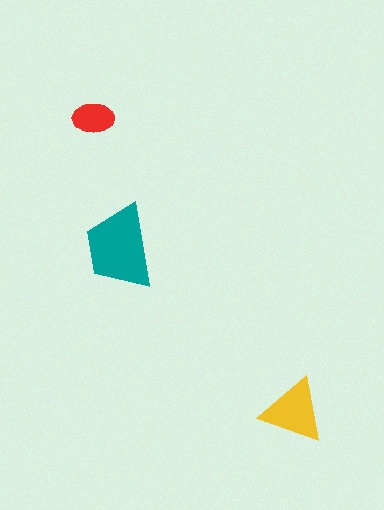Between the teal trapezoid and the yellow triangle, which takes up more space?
The teal trapezoid.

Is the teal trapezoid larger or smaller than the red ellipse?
Larger.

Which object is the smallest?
The red ellipse.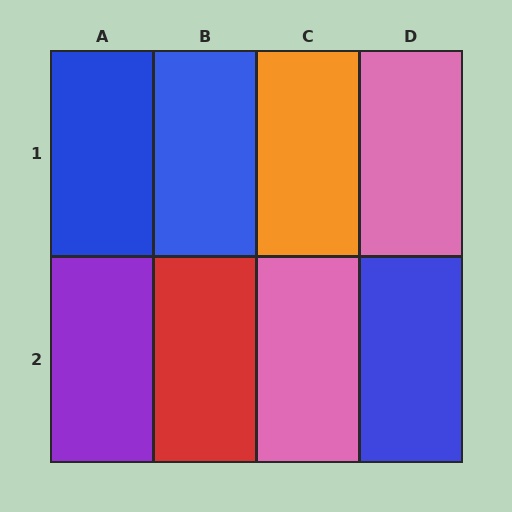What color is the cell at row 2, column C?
Pink.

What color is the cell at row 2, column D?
Blue.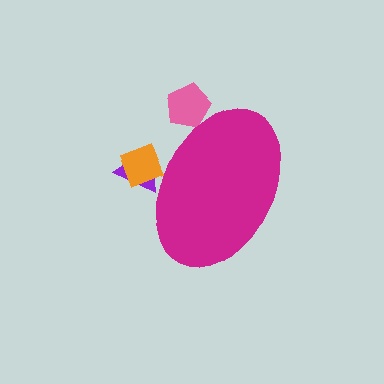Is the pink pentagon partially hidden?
Yes, the pink pentagon is partially hidden behind the magenta ellipse.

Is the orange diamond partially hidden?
Yes, the orange diamond is partially hidden behind the magenta ellipse.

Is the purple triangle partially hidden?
Yes, the purple triangle is partially hidden behind the magenta ellipse.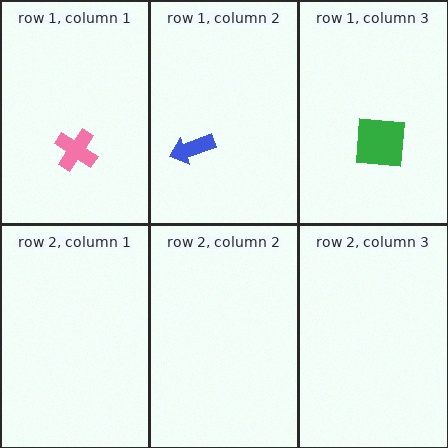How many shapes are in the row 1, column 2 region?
1.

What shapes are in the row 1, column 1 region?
The pink cross.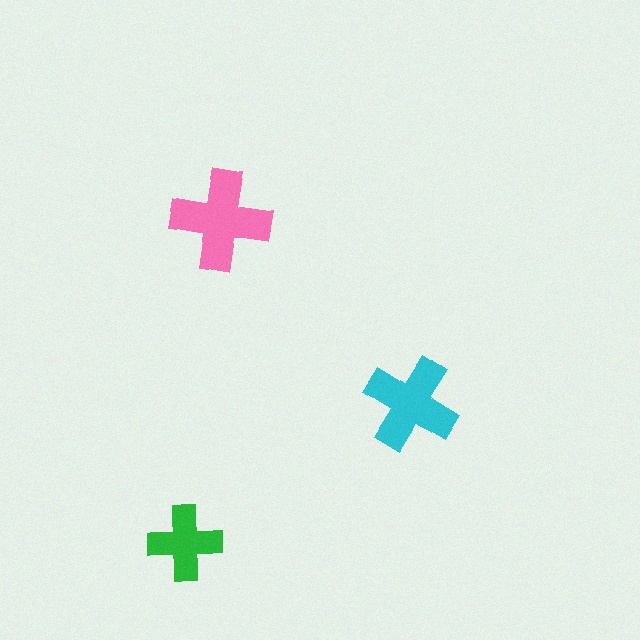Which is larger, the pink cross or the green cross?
The pink one.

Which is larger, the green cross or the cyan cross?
The cyan one.